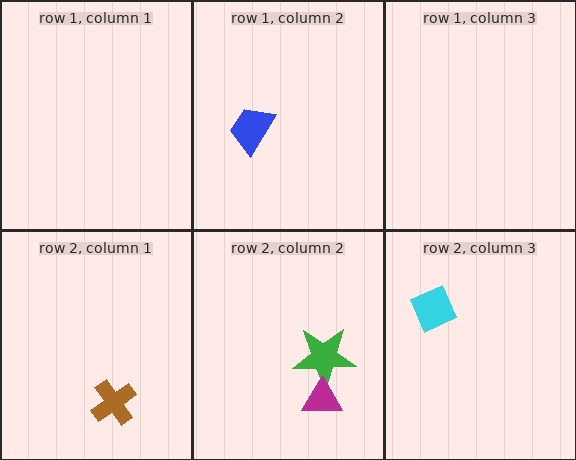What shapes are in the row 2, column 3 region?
The cyan diamond.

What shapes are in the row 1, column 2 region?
The blue trapezoid.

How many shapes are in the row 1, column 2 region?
1.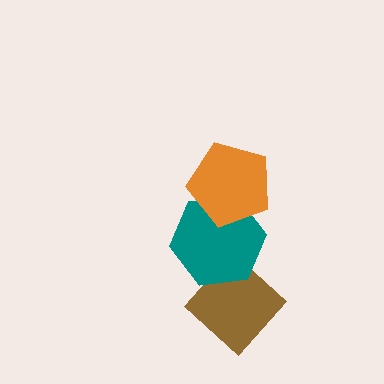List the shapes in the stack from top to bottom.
From top to bottom: the orange pentagon, the teal hexagon, the brown diamond.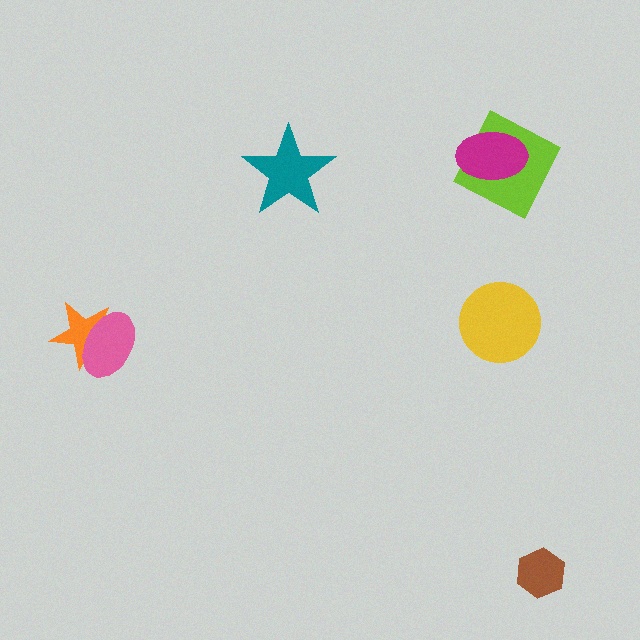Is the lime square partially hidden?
Yes, it is partially covered by another shape.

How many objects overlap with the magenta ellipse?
1 object overlaps with the magenta ellipse.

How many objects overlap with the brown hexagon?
0 objects overlap with the brown hexagon.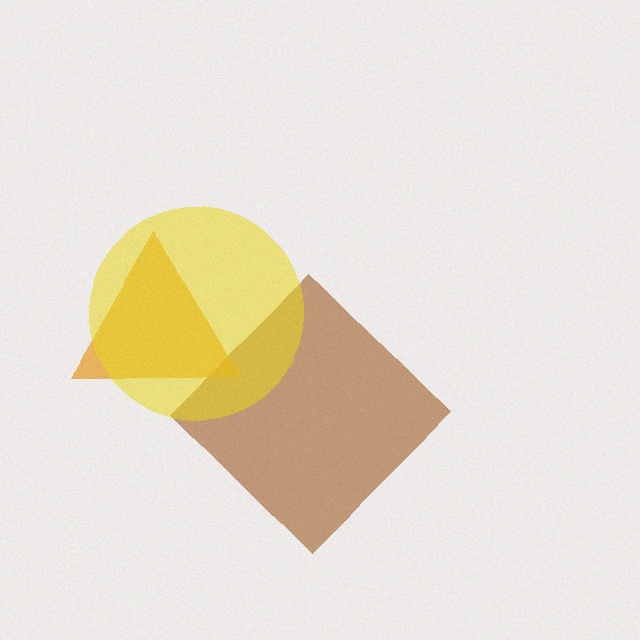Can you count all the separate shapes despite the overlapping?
Yes, there are 3 separate shapes.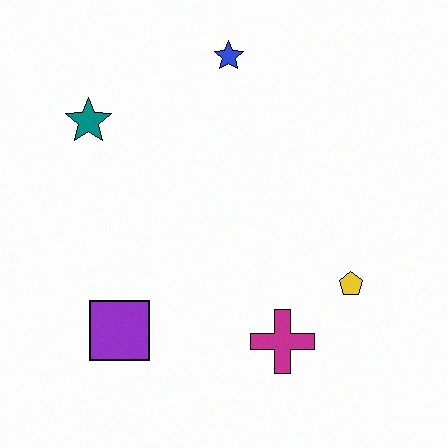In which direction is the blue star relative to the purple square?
The blue star is above the purple square.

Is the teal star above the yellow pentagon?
Yes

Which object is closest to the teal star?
The blue star is closest to the teal star.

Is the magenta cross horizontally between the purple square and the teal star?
No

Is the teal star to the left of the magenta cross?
Yes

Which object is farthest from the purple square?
The blue star is farthest from the purple square.